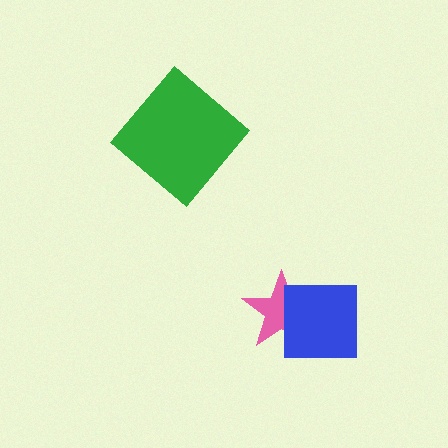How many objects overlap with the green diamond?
0 objects overlap with the green diamond.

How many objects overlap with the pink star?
1 object overlaps with the pink star.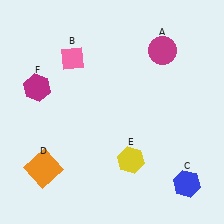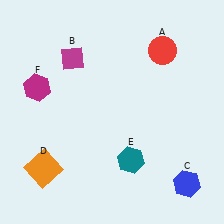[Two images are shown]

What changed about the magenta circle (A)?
In Image 1, A is magenta. In Image 2, it changed to red.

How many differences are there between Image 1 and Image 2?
There are 3 differences between the two images.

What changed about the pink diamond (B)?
In Image 1, B is pink. In Image 2, it changed to magenta.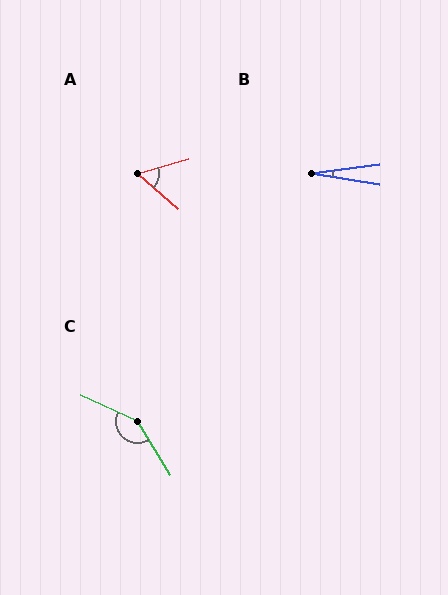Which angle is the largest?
C, at approximately 145 degrees.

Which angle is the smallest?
B, at approximately 16 degrees.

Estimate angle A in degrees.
Approximately 57 degrees.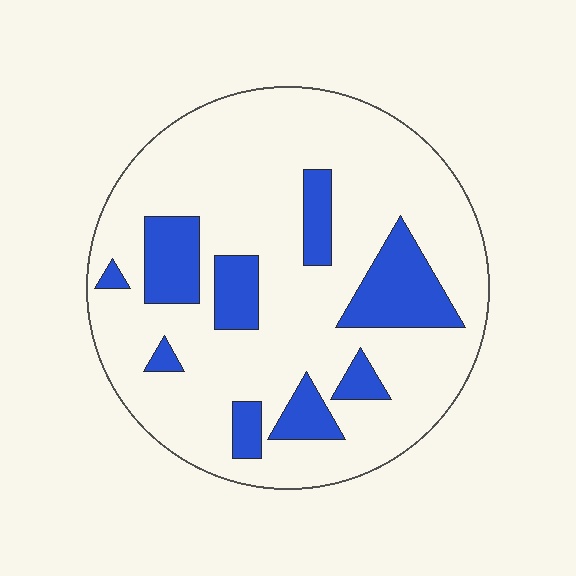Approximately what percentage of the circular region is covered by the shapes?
Approximately 20%.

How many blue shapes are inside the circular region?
9.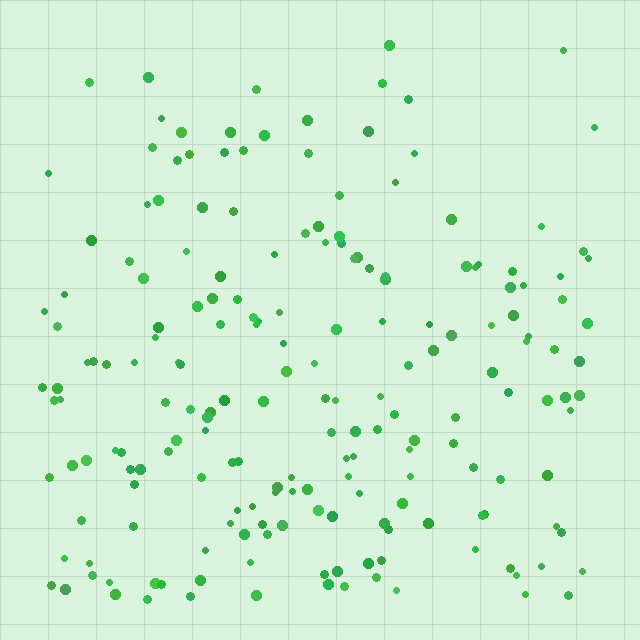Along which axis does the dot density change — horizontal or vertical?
Vertical.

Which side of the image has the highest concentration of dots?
The bottom.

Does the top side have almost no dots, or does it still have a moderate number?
Still a moderate number, just noticeably fewer than the bottom.